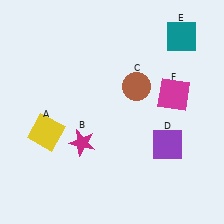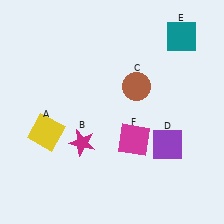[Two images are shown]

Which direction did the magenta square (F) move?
The magenta square (F) moved down.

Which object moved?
The magenta square (F) moved down.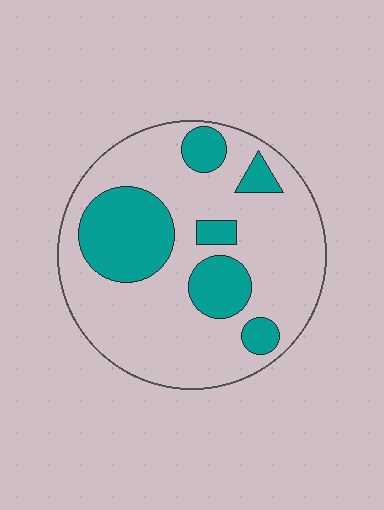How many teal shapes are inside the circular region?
6.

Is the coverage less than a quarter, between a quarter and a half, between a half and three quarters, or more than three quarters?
Between a quarter and a half.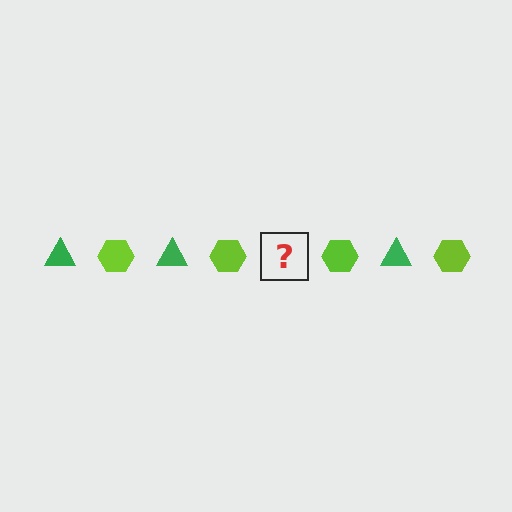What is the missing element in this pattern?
The missing element is a green triangle.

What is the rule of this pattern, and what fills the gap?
The rule is that the pattern alternates between green triangle and lime hexagon. The gap should be filled with a green triangle.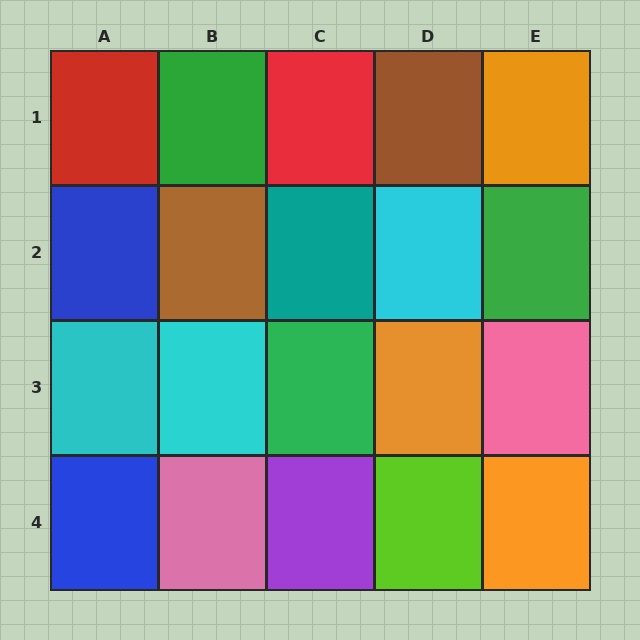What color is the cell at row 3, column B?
Cyan.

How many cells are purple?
1 cell is purple.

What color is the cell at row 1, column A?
Red.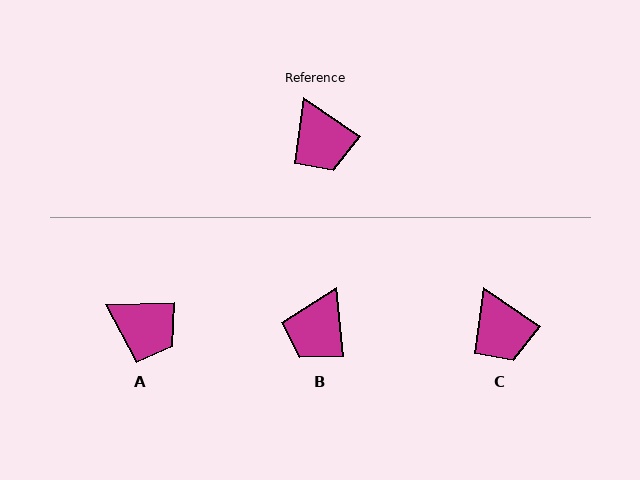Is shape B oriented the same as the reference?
No, it is off by about 50 degrees.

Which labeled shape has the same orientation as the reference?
C.